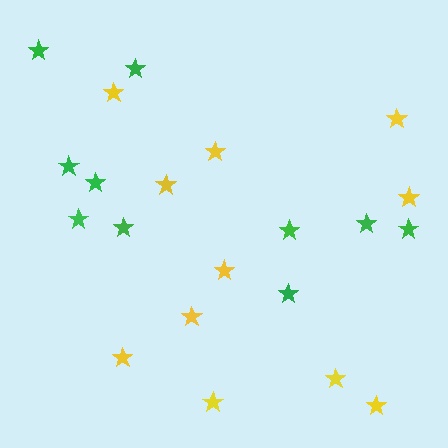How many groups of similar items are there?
There are 2 groups: one group of green stars (10) and one group of yellow stars (11).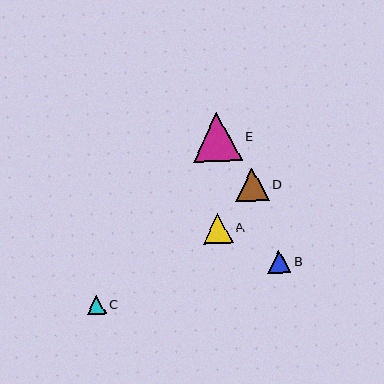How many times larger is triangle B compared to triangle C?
Triangle B is approximately 1.2 times the size of triangle C.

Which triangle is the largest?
Triangle E is the largest with a size of approximately 49 pixels.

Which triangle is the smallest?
Triangle C is the smallest with a size of approximately 19 pixels.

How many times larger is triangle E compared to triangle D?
Triangle E is approximately 1.5 times the size of triangle D.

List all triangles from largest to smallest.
From largest to smallest: E, D, A, B, C.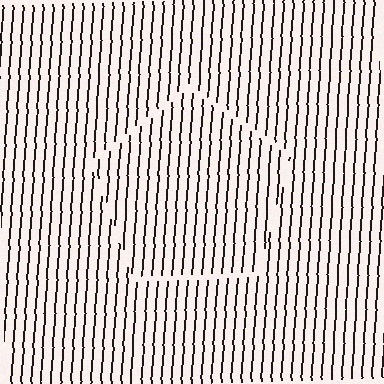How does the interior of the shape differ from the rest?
The interior of the shape contains the same grating, shifted by half a period — the contour is defined by the phase discontinuity where line-ends from the inner and outer gratings abut.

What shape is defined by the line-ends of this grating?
An illusory pentagon. The interior of the shape contains the same grating, shifted by half a period — the contour is defined by the phase discontinuity where line-ends from the inner and outer gratings abut.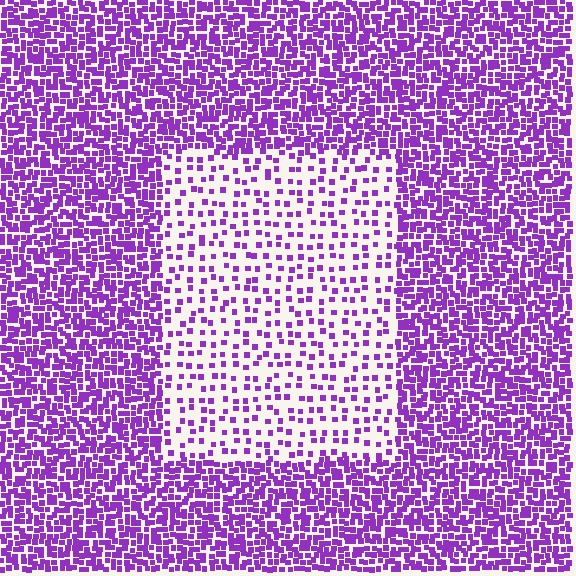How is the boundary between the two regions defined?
The boundary is defined by a change in element density (approximately 2.8x ratio). All elements are the same color, size, and shape.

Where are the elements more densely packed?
The elements are more densely packed outside the rectangle boundary.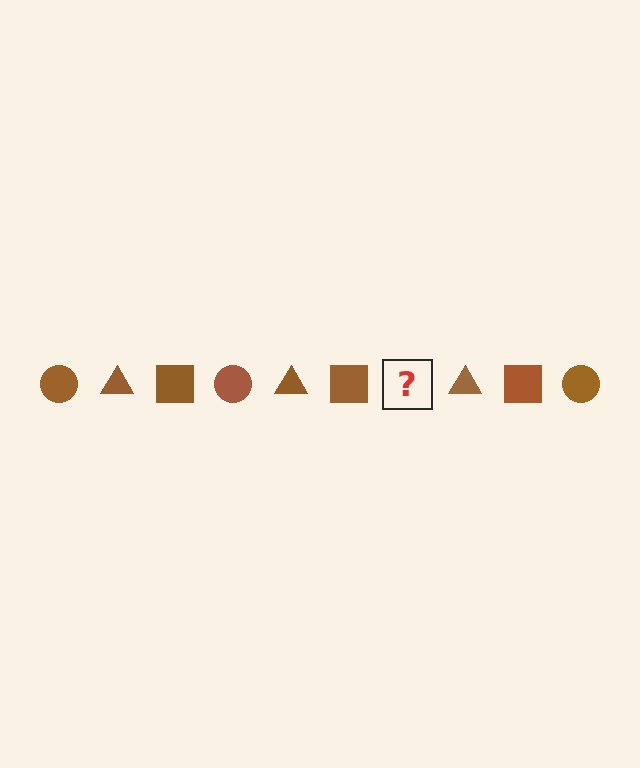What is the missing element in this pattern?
The missing element is a brown circle.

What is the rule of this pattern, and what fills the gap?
The rule is that the pattern cycles through circle, triangle, square shapes in brown. The gap should be filled with a brown circle.